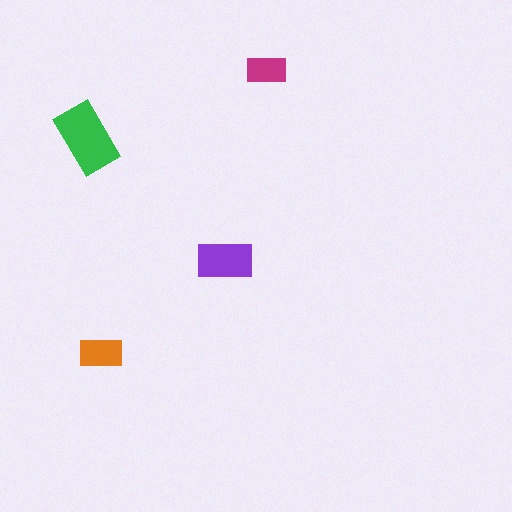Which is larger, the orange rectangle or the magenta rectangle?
The orange one.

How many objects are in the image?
There are 4 objects in the image.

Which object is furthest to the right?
The magenta rectangle is rightmost.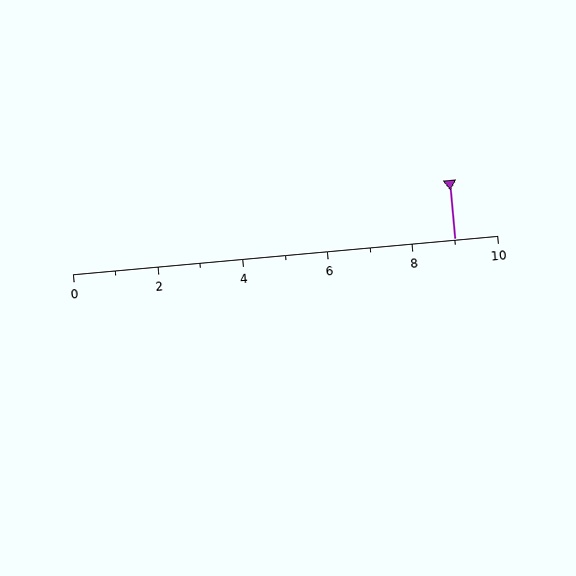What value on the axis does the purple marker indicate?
The marker indicates approximately 9.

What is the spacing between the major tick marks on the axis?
The major ticks are spaced 2 apart.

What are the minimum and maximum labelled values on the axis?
The axis runs from 0 to 10.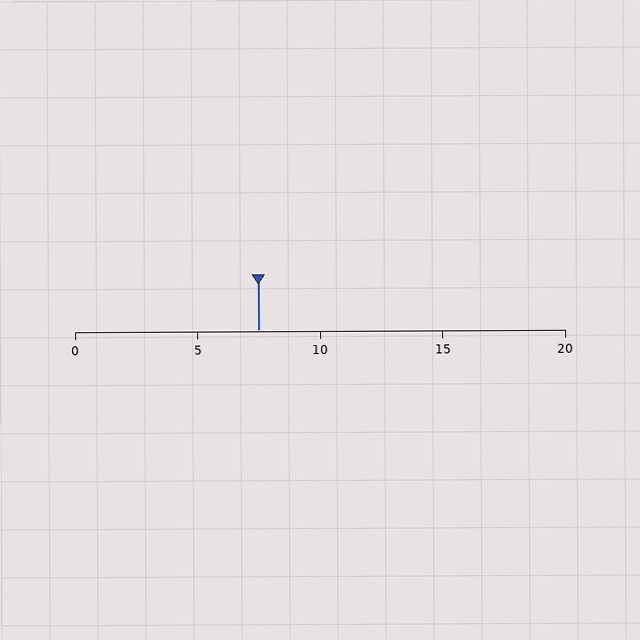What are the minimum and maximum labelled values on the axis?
The axis runs from 0 to 20.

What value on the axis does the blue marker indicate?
The marker indicates approximately 7.5.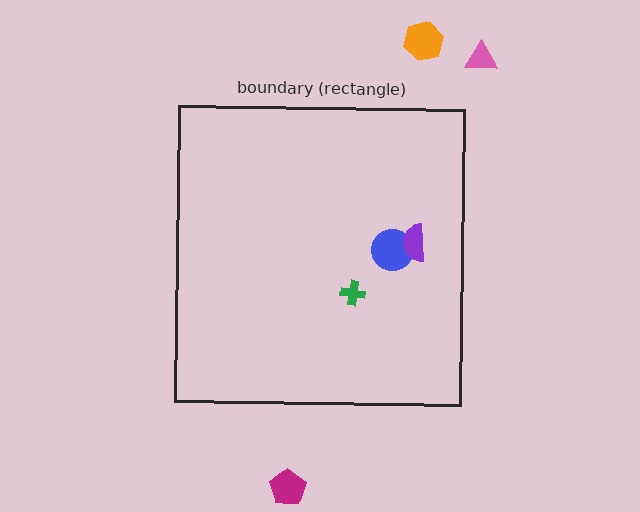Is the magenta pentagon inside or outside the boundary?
Outside.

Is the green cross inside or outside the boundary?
Inside.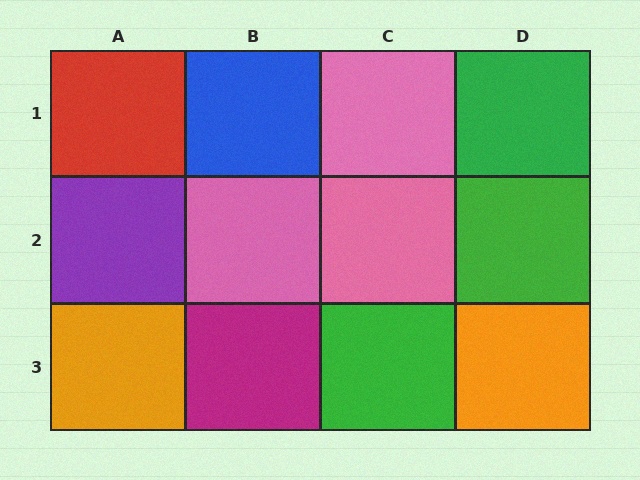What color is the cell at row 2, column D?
Green.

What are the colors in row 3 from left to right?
Orange, magenta, green, orange.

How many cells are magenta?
1 cell is magenta.